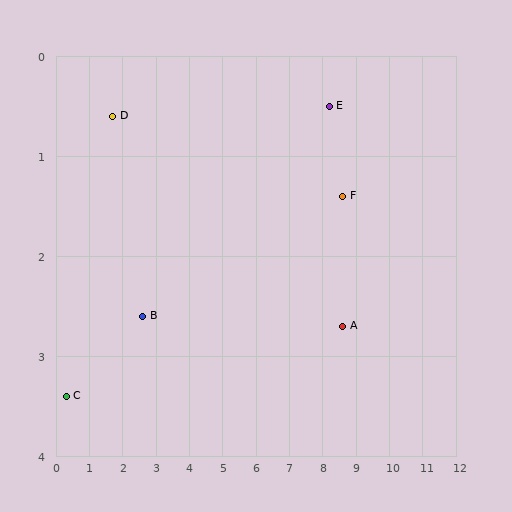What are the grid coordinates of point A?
Point A is at approximately (8.6, 2.7).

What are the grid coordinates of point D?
Point D is at approximately (1.7, 0.6).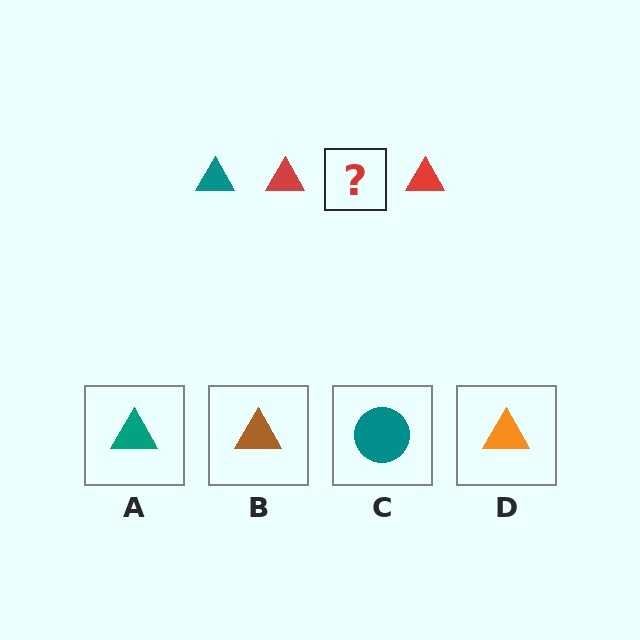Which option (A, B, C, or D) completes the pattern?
A.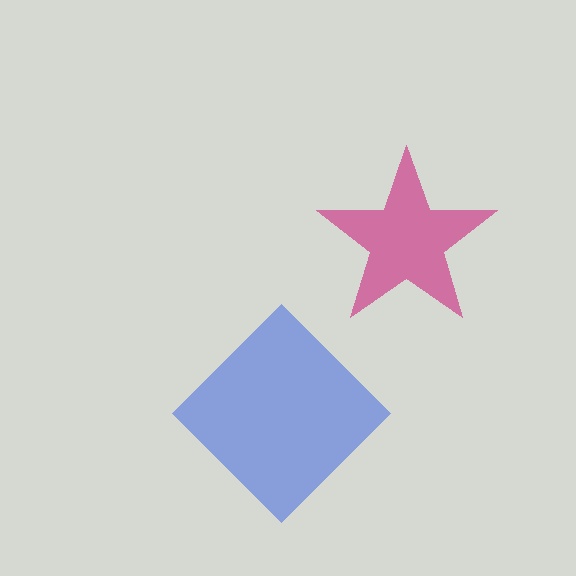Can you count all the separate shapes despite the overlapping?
Yes, there are 2 separate shapes.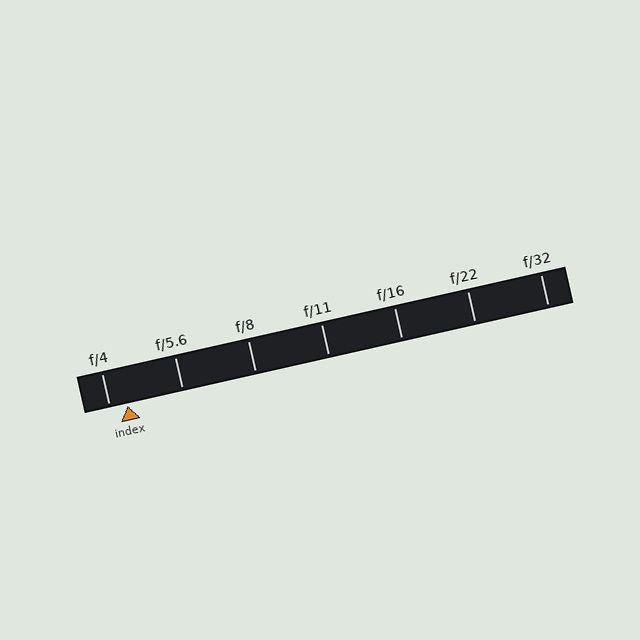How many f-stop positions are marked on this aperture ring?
There are 7 f-stop positions marked.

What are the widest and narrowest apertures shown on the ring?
The widest aperture shown is f/4 and the narrowest is f/32.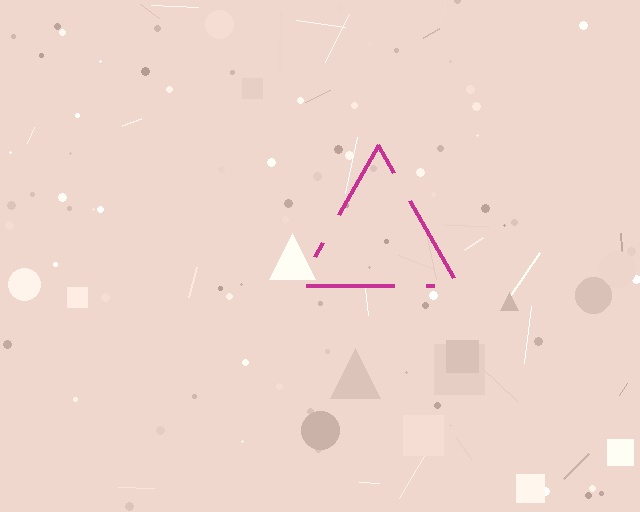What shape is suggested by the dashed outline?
The dashed outline suggests a triangle.